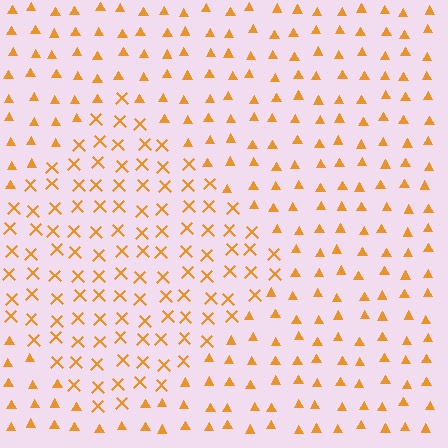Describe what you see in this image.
The image is filled with small orange elements arranged in a uniform grid. A diamond-shaped region contains X marks, while the surrounding area contains triangles. The boundary is defined purely by the change in element shape.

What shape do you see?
I see a diamond.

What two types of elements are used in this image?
The image uses X marks inside the diamond region and triangles outside it.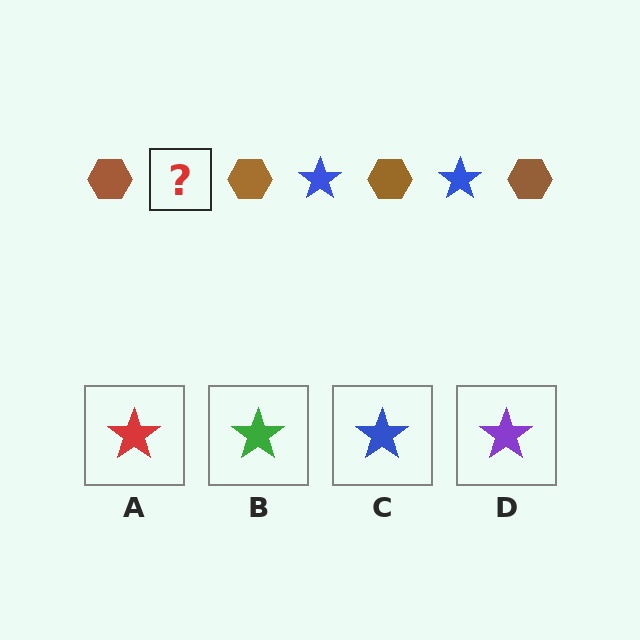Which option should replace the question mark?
Option C.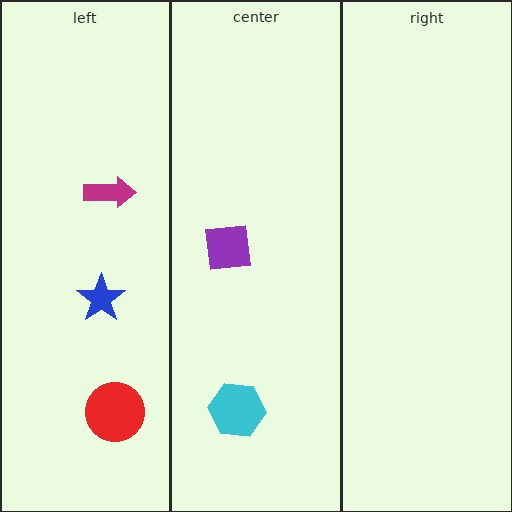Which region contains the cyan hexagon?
The center region.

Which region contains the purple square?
The center region.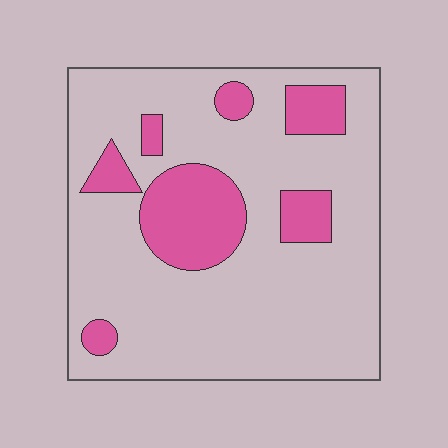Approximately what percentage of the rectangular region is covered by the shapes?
Approximately 20%.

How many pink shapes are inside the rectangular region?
7.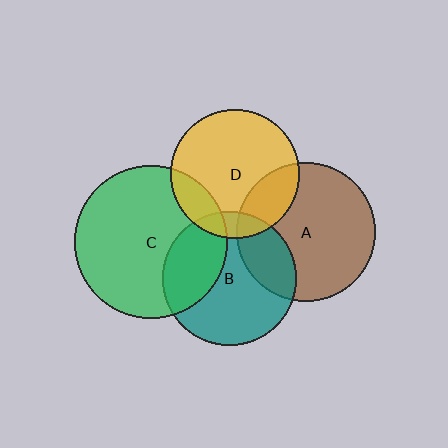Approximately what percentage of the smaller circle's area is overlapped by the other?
Approximately 15%.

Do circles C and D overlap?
Yes.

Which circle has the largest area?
Circle C (green).